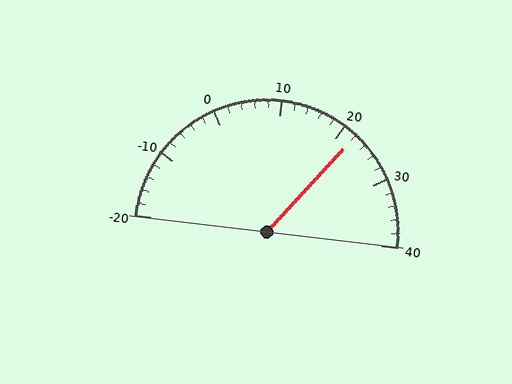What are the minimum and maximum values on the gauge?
The gauge ranges from -20 to 40.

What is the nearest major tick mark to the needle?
The nearest major tick mark is 20.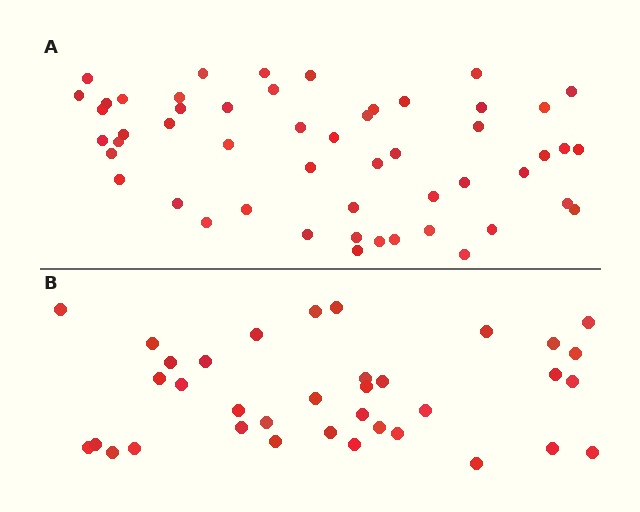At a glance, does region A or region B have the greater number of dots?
Region A (the top region) has more dots.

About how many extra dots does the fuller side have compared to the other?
Region A has approximately 15 more dots than region B.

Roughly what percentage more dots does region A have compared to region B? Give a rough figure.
About 45% more.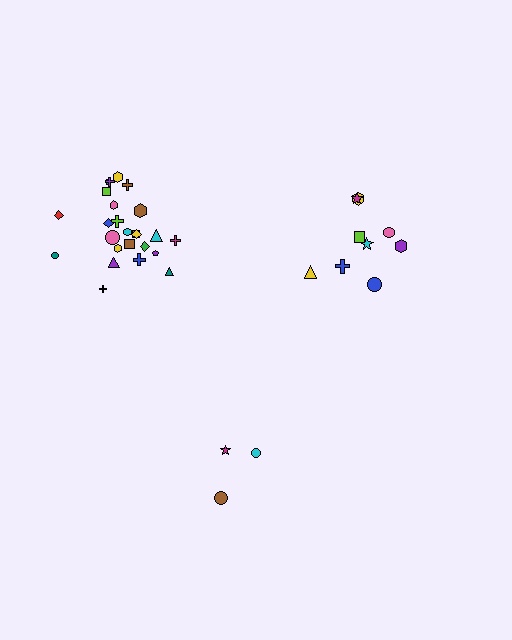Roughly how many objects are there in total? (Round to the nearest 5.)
Roughly 40 objects in total.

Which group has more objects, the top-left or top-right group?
The top-left group.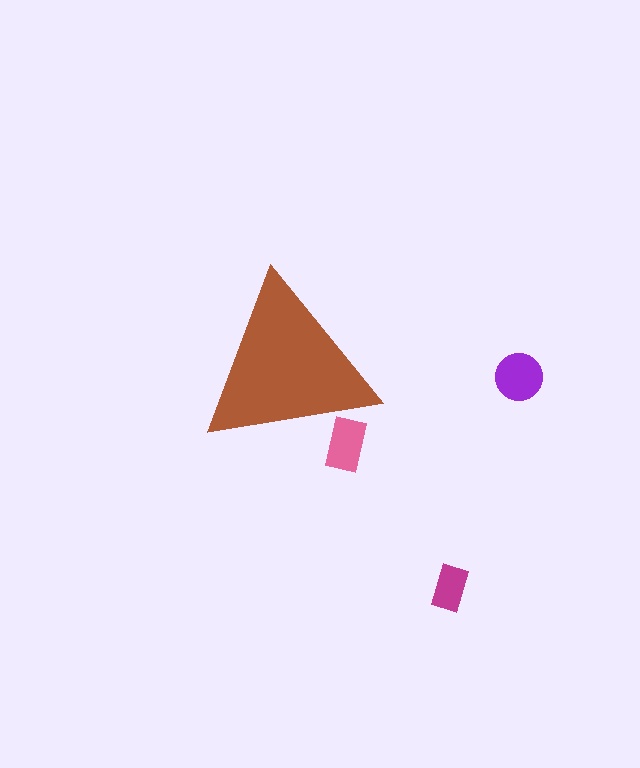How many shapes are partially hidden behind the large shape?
1 shape is partially hidden.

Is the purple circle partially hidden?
No, the purple circle is fully visible.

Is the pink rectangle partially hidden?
Yes, the pink rectangle is partially hidden behind the brown triangle.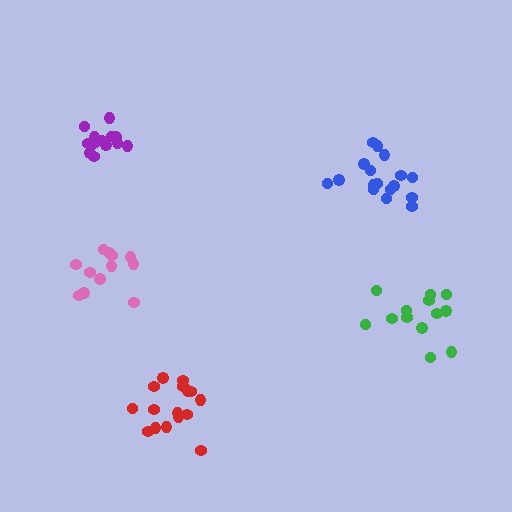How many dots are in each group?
Group 1: 16 dots, Group 2: 12 dots, Group 3: 13 dots, Group 4: 17 dots, Group 5: 13 dots (71 total).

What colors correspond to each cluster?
The clusters are colored: red, pink, green, blue, purple.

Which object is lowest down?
The red cluster is bottommost.